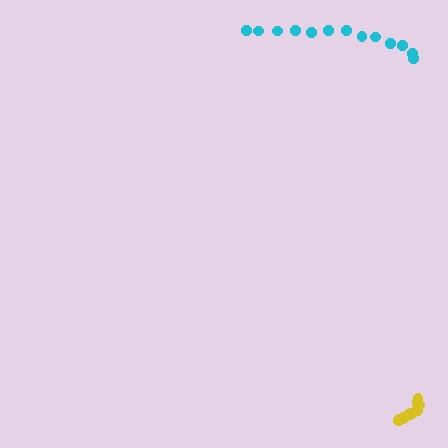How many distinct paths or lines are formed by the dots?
There are 2 distinct paths.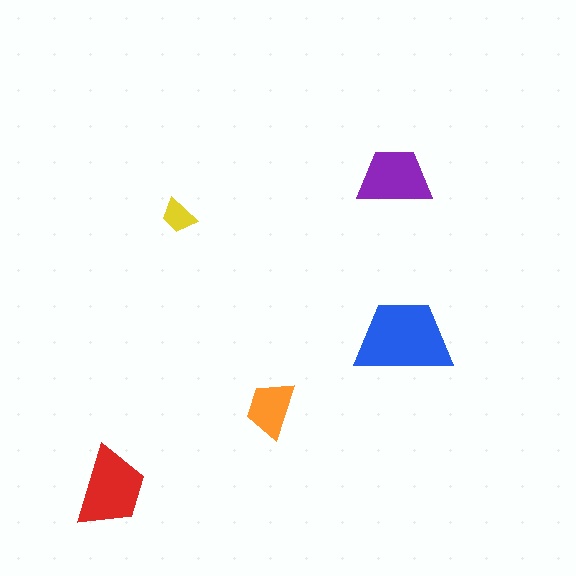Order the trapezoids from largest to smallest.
the blue one, the red one, the purple one, the orange one, the yellow one.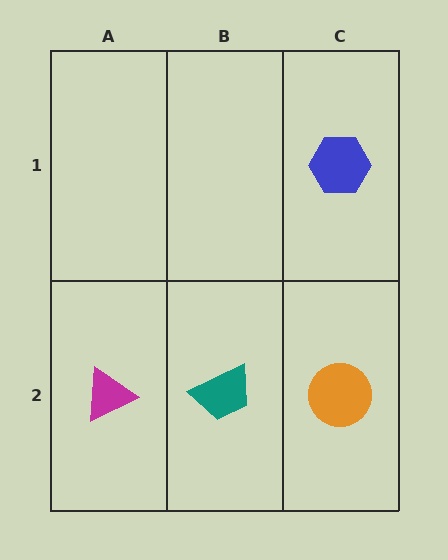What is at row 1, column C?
A blue hexagon.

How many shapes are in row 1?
1 shape.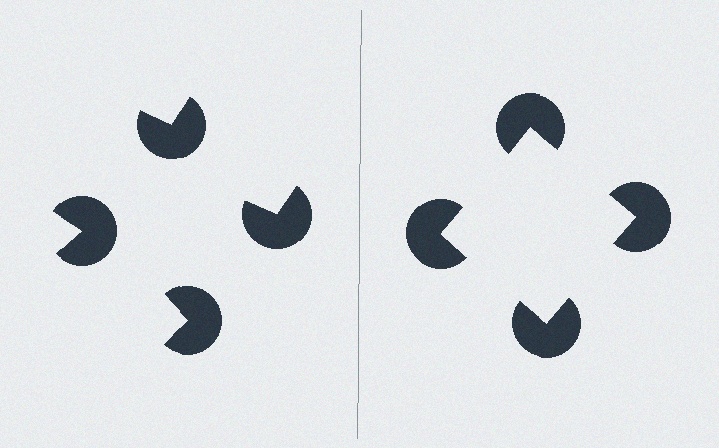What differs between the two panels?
The pac-man discs are positioned identically on both sides; only the wedge orientations differ. On the right they align to a square; on the left they are misaligned.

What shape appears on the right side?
An illusory square.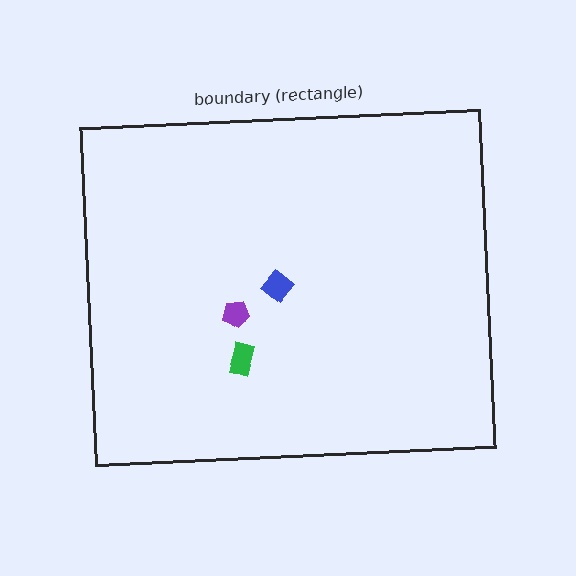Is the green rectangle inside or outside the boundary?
Inside.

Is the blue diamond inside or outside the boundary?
Inside.